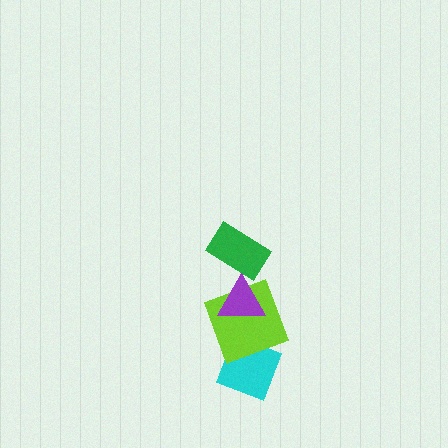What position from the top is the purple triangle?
The purple triangle is 2nd from the top.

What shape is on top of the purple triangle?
The green rectangle is on top of the purple triangle.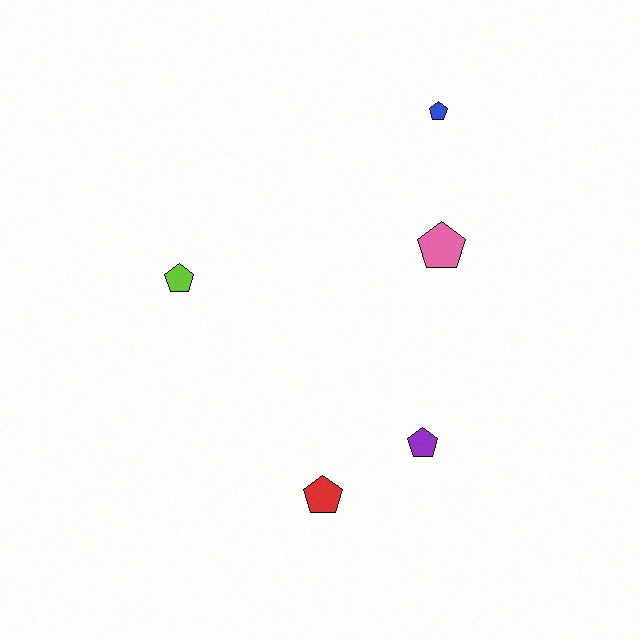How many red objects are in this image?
There is 1 red object.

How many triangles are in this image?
There are no triangles.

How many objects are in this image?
There are 5 objects.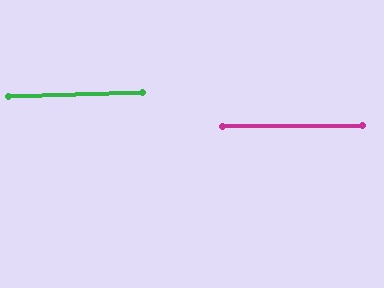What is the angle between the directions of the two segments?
Approximately 1 degree.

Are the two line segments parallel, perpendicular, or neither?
Parallel — their directions differ by only 1.3°.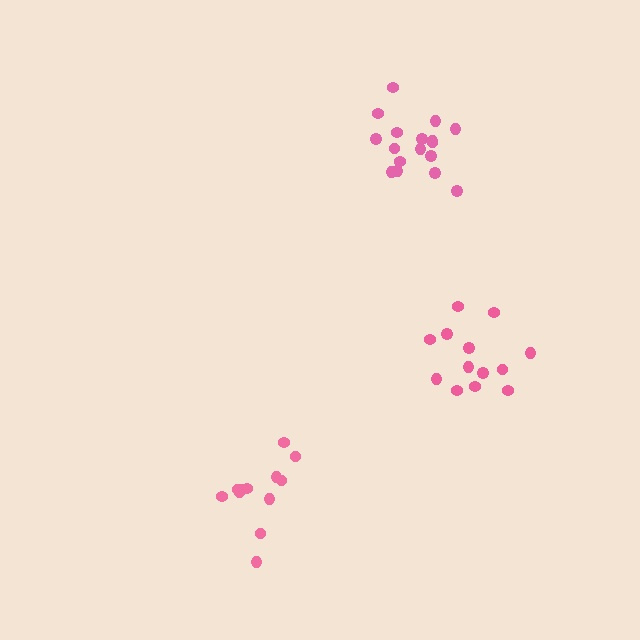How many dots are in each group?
Group 1: 12 dots, Group 2: 13 dots, Group 3: 17 dots (42 total).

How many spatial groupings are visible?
There are 3 spatial groupings.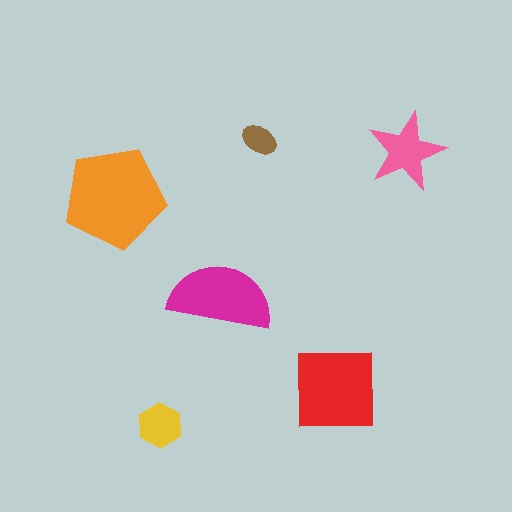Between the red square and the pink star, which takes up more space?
The red square.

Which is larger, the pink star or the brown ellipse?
The pink star.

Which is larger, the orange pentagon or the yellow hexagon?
The orange pentagon.